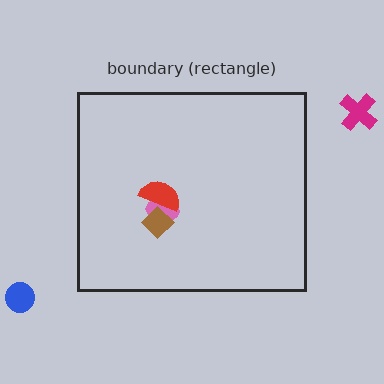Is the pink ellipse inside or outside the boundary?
Inside.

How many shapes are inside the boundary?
3 inside, 2 outside.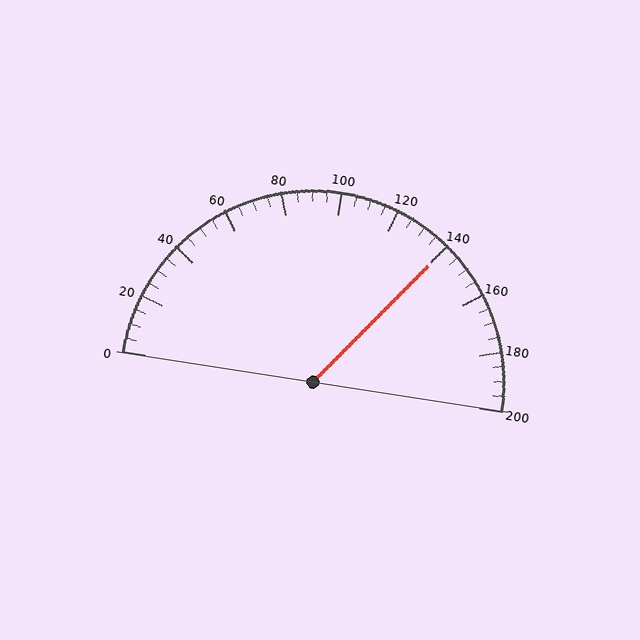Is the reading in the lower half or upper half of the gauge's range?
The reading is in the upper half of the range (0 to 200).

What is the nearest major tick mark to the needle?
The nearest major tick mark is 140.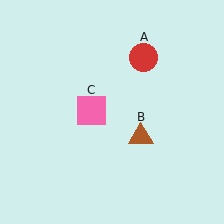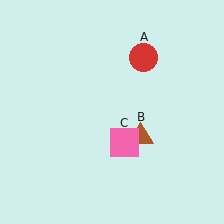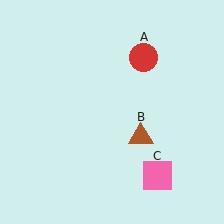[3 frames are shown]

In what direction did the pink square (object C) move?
The pink square (object C) moved down and to the right.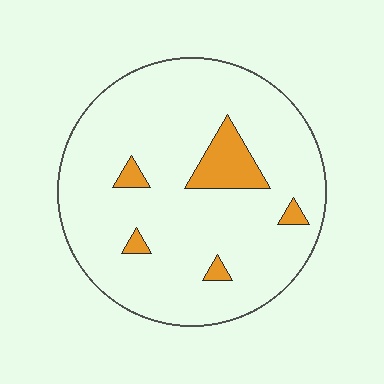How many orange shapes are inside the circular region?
5.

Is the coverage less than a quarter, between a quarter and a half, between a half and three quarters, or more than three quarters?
Less than a quarter.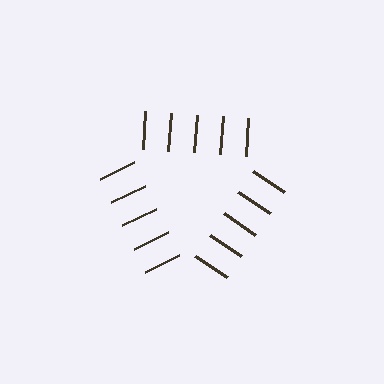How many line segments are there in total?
15 — 5 along each of the 3 edges.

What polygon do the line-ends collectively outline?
An illusory triangle — the line segments terminate on its edges but no continuous stroke is drawn.